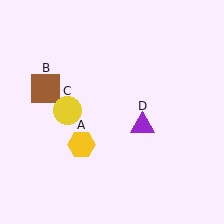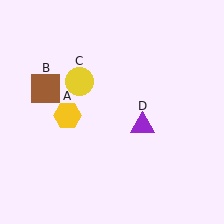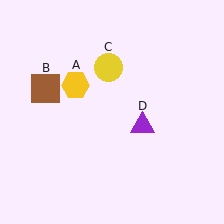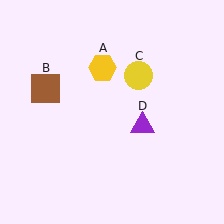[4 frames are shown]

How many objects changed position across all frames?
2 objects changed position: yellow hexagon (object A), yellow circle (object C).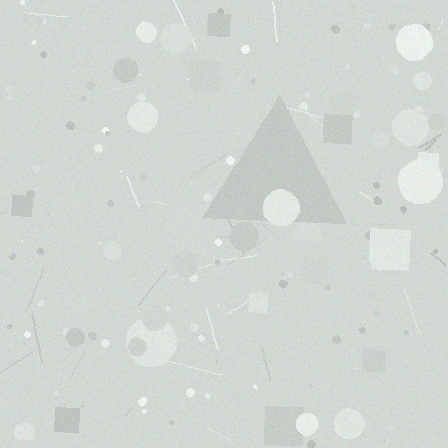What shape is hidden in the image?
A triangle is hidden in the image.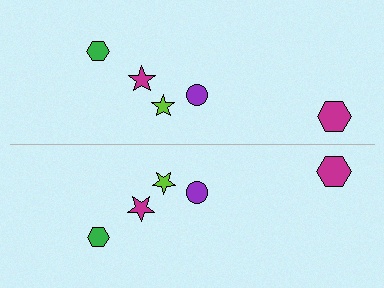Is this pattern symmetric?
Yes, this pattern has bilateral (reflection) symmetry.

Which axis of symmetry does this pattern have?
The pattern has a horizontal axis of symmetry running through the center of the image.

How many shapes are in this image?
There are 10 shapes in this image.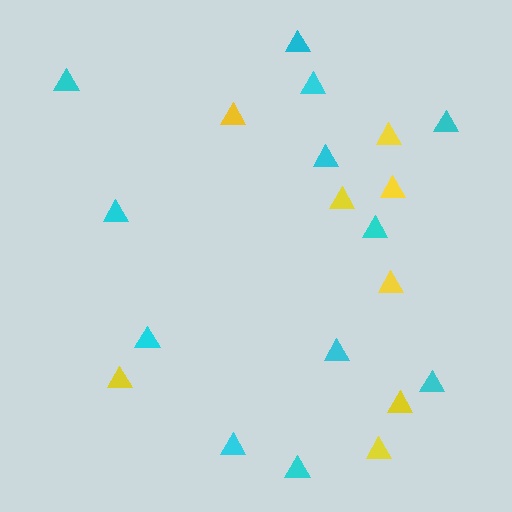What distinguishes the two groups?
There are 2 groups: one group of yellow triangles (8) and one group of cyan triangles (12).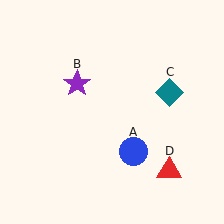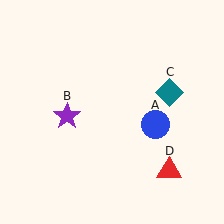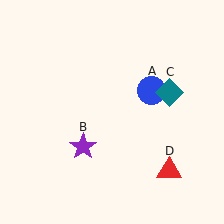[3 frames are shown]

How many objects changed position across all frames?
2 objects changed position: blue circle (object A), purple star (object B).